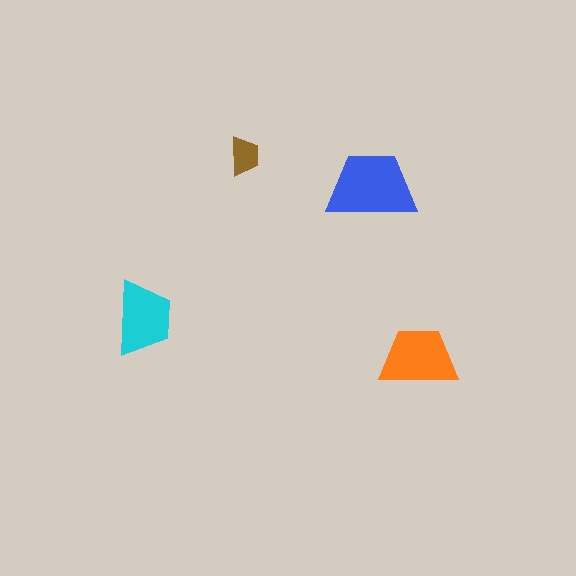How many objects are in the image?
There are 4 objects in the image.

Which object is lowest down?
The orange trapezoid is bottommost.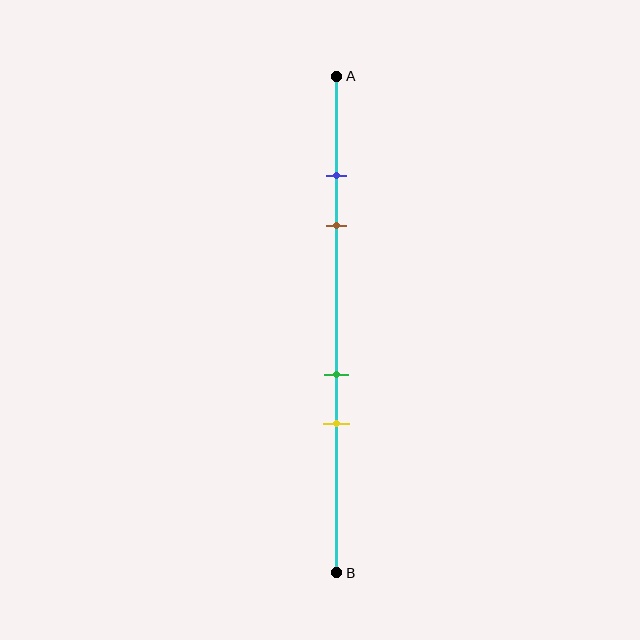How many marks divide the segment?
There are 4 marks dividing the segment.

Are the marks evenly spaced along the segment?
No, the marks are not evenly spaced.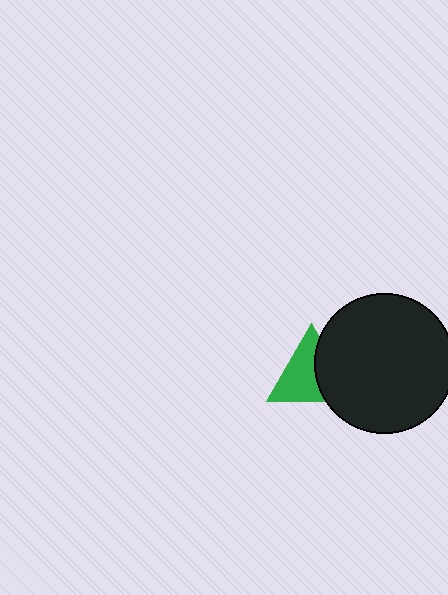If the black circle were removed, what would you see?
You would see the complete green triangle.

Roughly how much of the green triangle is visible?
About half of it is visible (roughly 61%).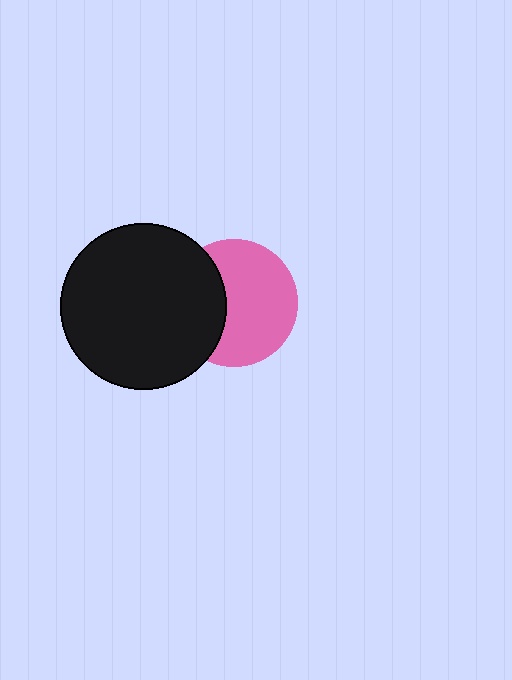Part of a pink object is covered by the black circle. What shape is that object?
It is a circle.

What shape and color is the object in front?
The object in front is a black circle.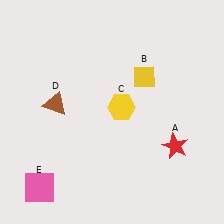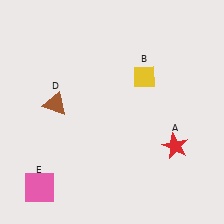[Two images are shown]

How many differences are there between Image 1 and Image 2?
There is 1 difference between the two images.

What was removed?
The yellow hexagon (C) was removed in Image 2.